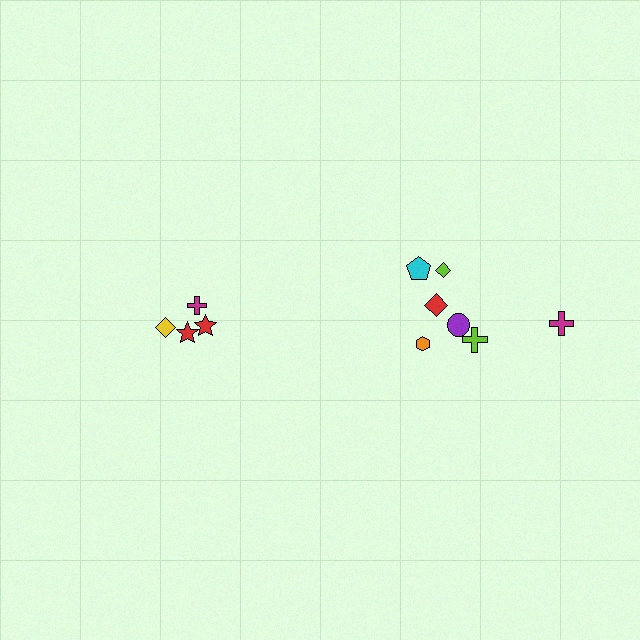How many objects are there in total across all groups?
There are 11 objects.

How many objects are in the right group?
There are 7 objects.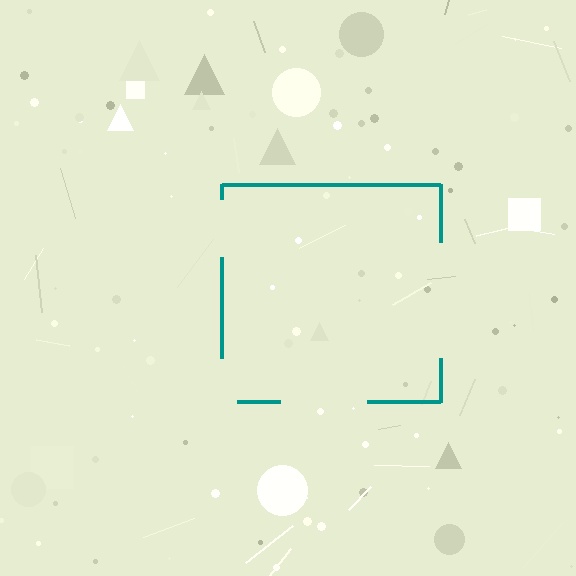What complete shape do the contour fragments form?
The contour fragments form a square.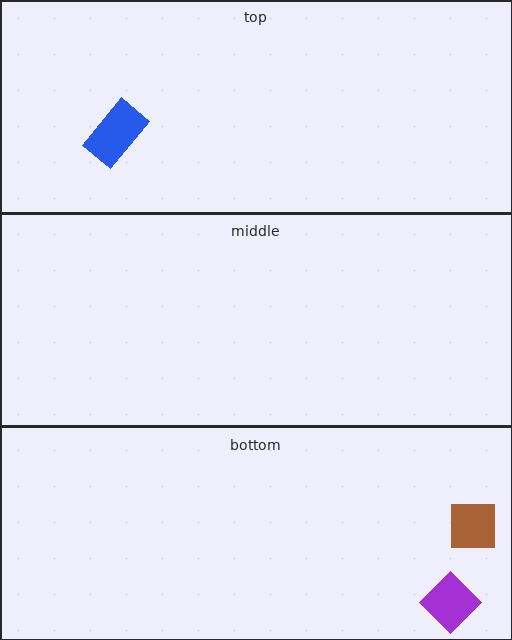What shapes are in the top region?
The blue rectangle.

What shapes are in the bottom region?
The brown square, the purple diamond.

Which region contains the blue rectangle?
The top region.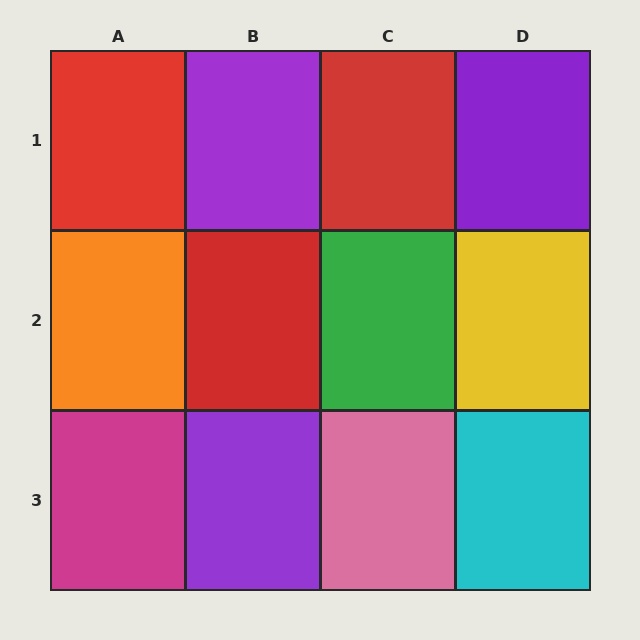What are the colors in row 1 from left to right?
Red, purple, red, purple.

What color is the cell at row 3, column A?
Magenta.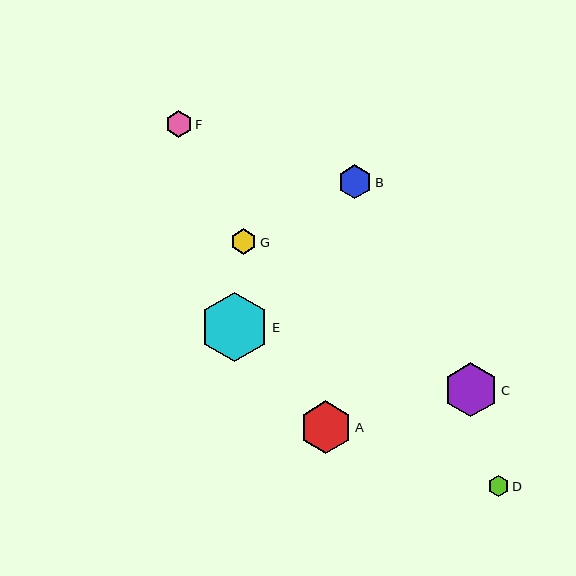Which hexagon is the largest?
Hexagon E is the largest with a size of approximately 68 pixels.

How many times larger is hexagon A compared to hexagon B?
Hexagon A is approximately 1.5 times the size of hexagon B.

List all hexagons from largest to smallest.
From largest to smallest: E, C, A, B, F, G, D.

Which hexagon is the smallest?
Hexagon D is the smallest with a size of approximately 21 pixels.